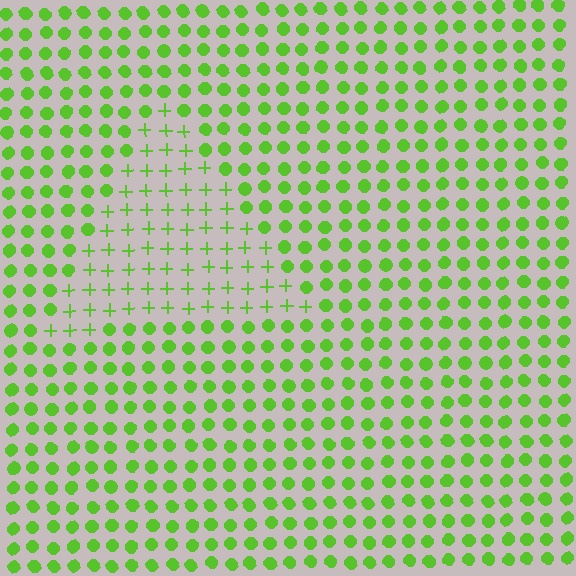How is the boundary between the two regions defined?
The boundary is defined by a change in element shape: plus signs inside vs. circles outside. All elements share the same color and spacing.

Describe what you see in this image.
The image is filled with small lime elements arranged in a uniform grid. A triangle-shaped region contains plus signs, while the surrounding area contains circles. The boundary is defined purely by the change in element shape.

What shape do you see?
I see a triangle.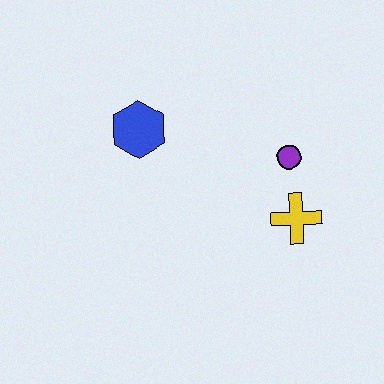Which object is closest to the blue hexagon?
The purple circle is closest to the blue hexagon.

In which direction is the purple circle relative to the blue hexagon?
The purple circle is to the right of the blue hexagon.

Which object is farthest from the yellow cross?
The blue hexagon is farthest from the yellow cross.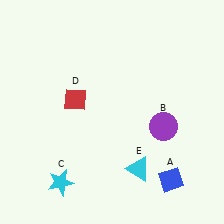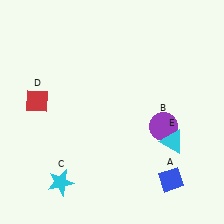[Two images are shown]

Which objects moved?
The objects that moved are: the red diamond (D), the cyan triangle (E).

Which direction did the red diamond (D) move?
The red diamond (D) moved left.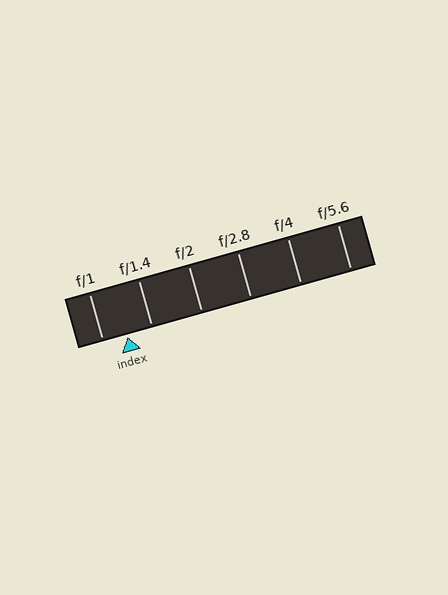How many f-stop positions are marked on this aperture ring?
There are 6 f-stop positions marked.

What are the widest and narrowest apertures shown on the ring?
The widest aperture shown is f/1 and the narrowest is f/5.6.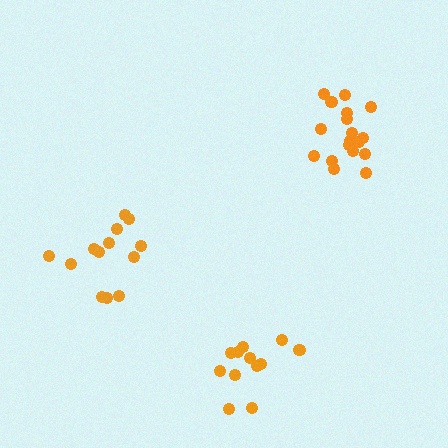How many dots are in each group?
Group 1: 13 dots, Group 2: 18 dots, Group 3: 12 dots (43 total).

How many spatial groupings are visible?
There are 3 spatial groupings.